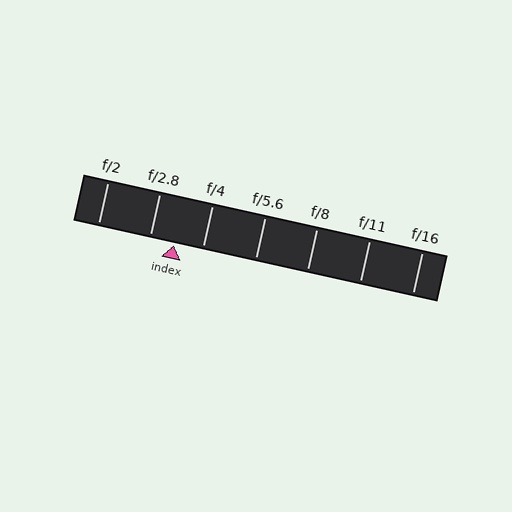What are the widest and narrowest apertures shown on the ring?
The widest aperture shown is f/2 and the narrowest is f/16.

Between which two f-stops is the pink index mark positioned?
The index mark is between f/2.8 and f/4.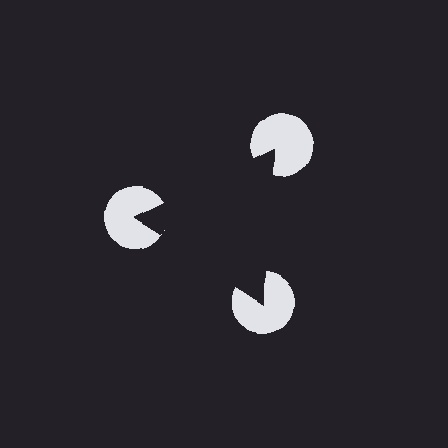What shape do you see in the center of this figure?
An illusory triangle — its edges are inferred from the aligned wedge cuts in the pac-man discs, not physically drawn.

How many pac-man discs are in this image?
There are 3 — one at each vertex of the illusory triangle.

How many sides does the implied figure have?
3 sides.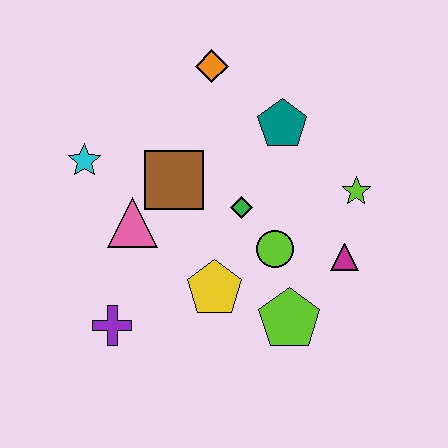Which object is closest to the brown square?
The pink triangle is closest to the brown square.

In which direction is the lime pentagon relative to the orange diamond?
The lime pentagon is below the orange diamond.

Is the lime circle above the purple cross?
Yes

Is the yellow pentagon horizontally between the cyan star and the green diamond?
Yes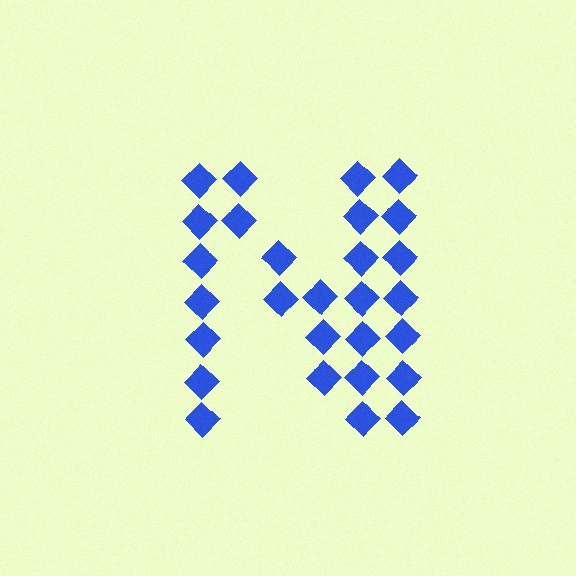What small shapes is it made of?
It is made of small diamonds.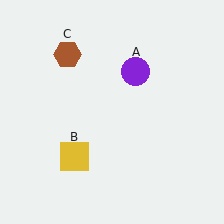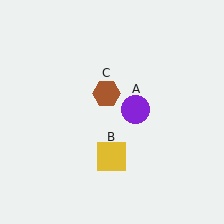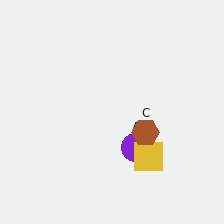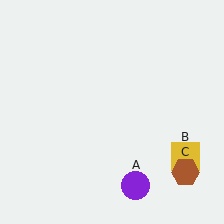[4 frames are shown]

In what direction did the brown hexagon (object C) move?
The brown hexagon (object C) moved down and to the right.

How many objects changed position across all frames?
3 objects changed position: purple circle (object A), yellow square (object B), brown hexagon (object C).